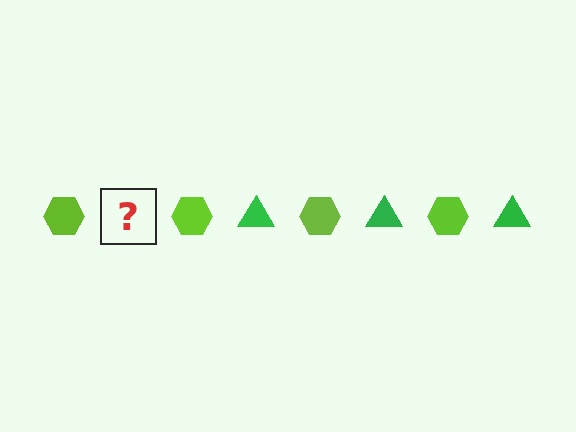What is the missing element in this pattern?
The missing element is a green triangle.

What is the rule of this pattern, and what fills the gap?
The rule is that the pattern alternates between lime hexagon and green triangle. The gap should be filled with a green triangle.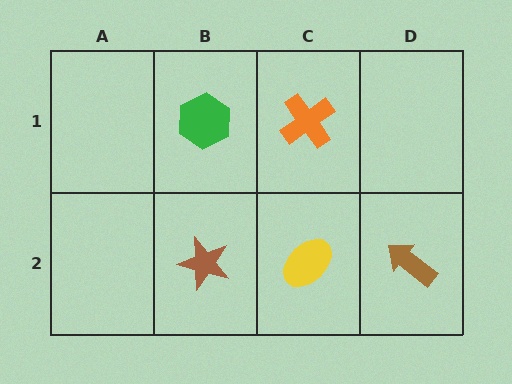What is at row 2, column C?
A yellow ellipse.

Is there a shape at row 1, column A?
No, that cell is empty.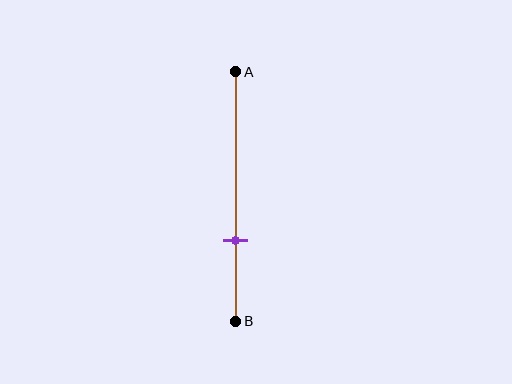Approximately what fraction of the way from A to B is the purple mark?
The purple mark is approximately 70% of the way from A to B.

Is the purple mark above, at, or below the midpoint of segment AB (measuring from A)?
The purple mark is below the midpoint of segment AB.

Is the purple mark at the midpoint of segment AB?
No, the mark is at about 70% from A, not at the 50% midpoint.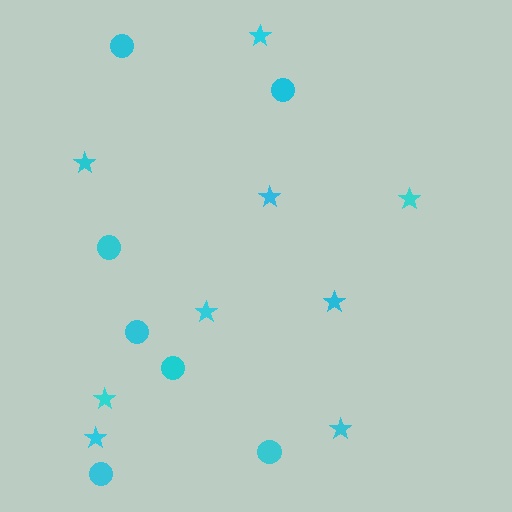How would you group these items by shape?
There are 2 groups: one group of stars (9) and one group of circles (7).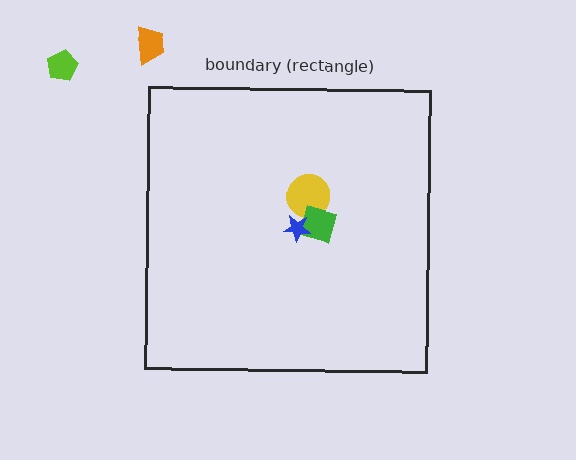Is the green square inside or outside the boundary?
Inside.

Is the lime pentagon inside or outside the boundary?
Outside.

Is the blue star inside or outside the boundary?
Inside.